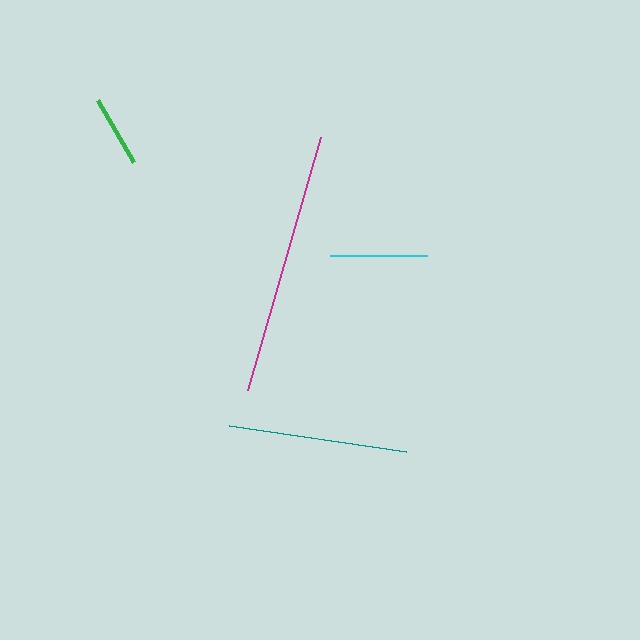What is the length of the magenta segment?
The magenta segment is approximately 264 pixels long.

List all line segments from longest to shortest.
From longest to shortest: magenta, teal, cyan, green.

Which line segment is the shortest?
The green line is the shortest at approximately 71 pixels.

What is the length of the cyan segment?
The cyan segment is approximately 97 pixels long.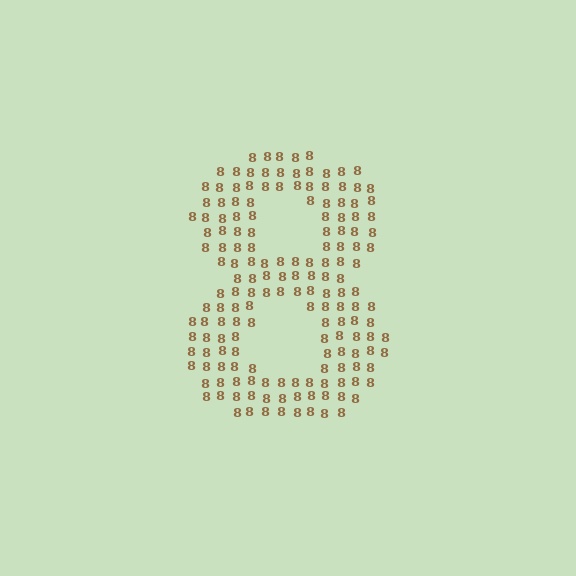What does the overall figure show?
The overall figure shows the digit 8.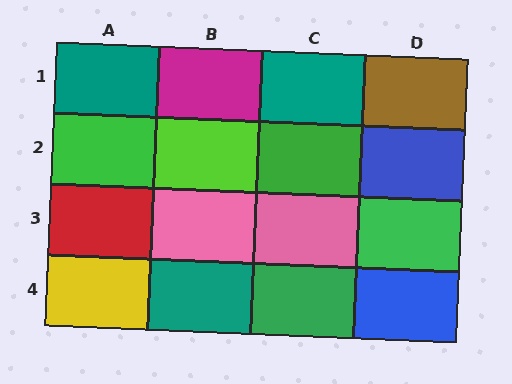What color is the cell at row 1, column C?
Teal.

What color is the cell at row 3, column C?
Pink.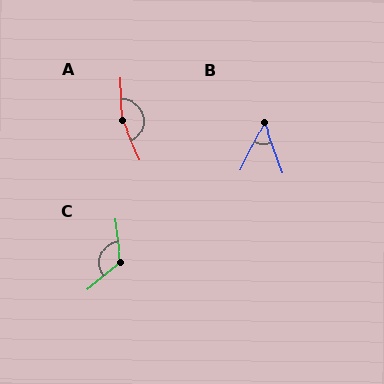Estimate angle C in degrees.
Approximately 123 degrees.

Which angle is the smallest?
B, at approximately 46 degrees.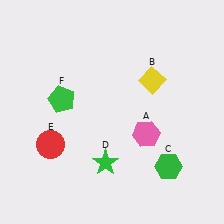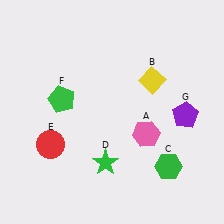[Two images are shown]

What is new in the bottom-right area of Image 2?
A purple pentagon (G) was added in the bottom-right area of Image 2.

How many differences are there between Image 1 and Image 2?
There is 1 difference between the two images.